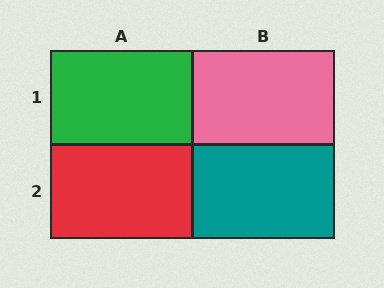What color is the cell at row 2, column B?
Teal.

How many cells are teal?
1 cell is teal.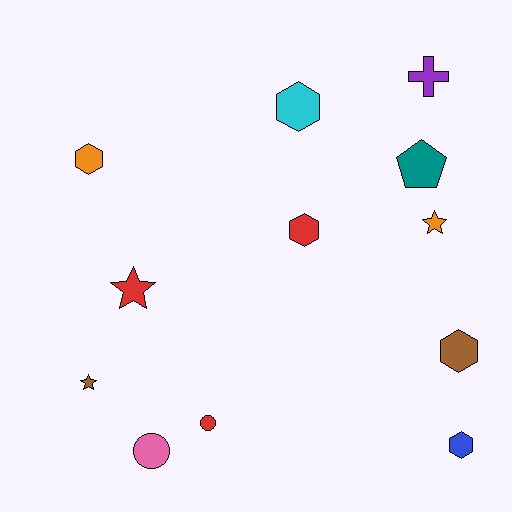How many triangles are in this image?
There are no triangles.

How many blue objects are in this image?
There is 1 blue object.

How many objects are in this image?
There are 12 objects.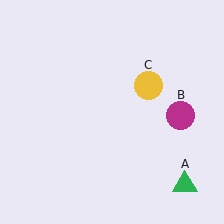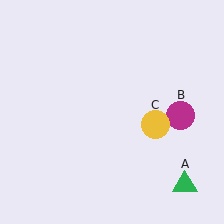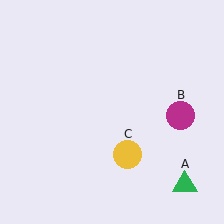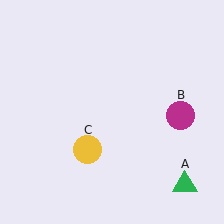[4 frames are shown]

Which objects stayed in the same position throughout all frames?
Green triangle (object A) and magenta circle (object B) remained stationary.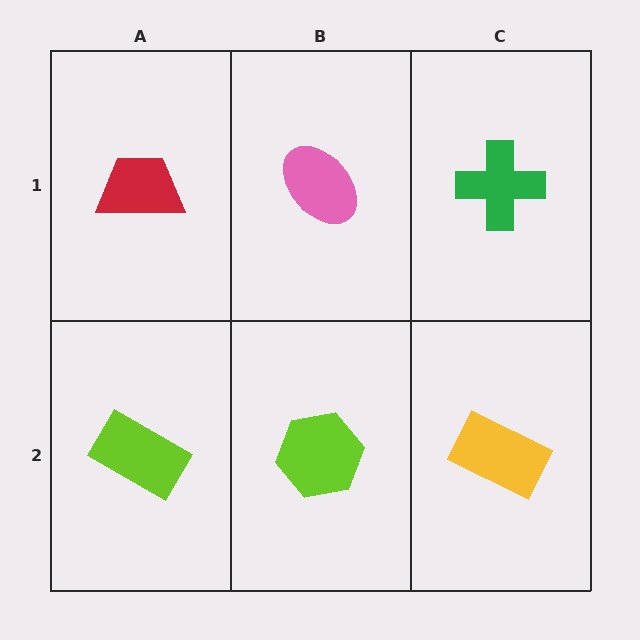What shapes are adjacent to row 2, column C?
A green cross (row 1, column C), a lime hexagon (row 2, column B).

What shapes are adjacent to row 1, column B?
A lime hexagon (row 2, column B), a red trapezoid (row 1, column A), a green cross (row 1, column C).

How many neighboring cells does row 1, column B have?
3.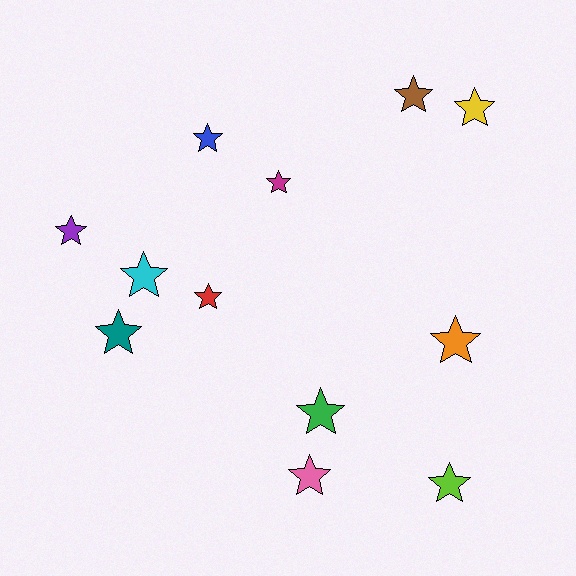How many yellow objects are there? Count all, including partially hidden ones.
There is 1 yellow object.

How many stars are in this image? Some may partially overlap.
There are 12 stars.